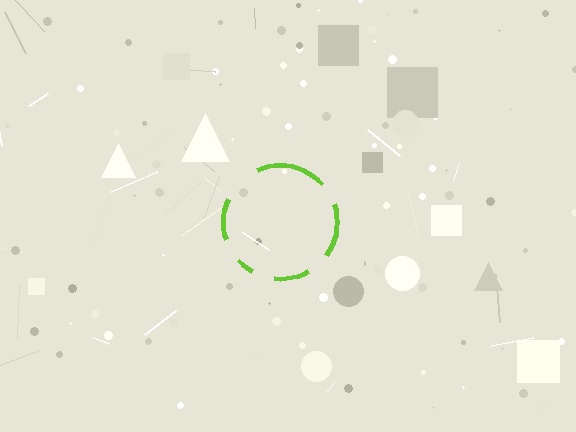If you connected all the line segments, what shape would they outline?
They would outline a circle.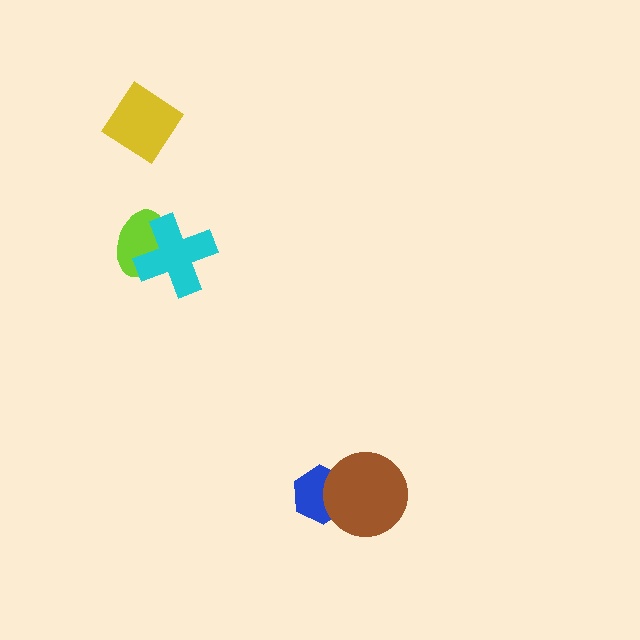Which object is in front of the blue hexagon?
The brown circle is in front of the blue hexagon.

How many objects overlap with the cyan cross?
1 object overlaps with the cyan cross.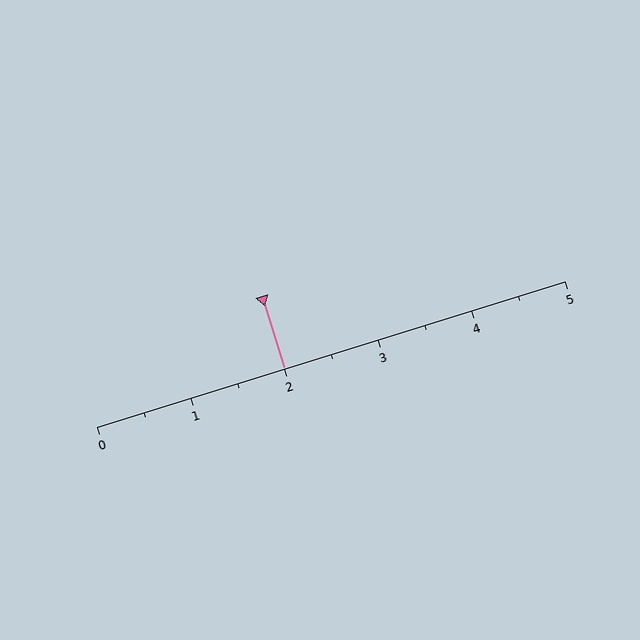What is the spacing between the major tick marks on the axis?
The major ticks are spaced 1 apart.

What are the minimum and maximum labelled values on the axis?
The axis runs from 0 to 5.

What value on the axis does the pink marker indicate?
The marker indicates approximately 2.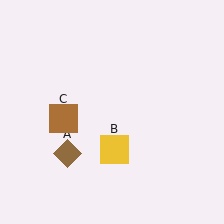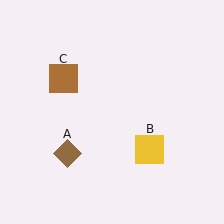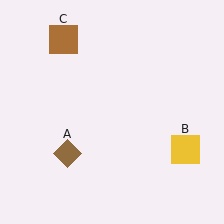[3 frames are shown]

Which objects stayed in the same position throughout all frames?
Brown diamond (object A) remained stationary.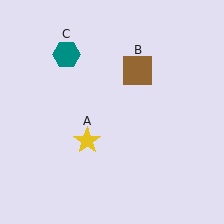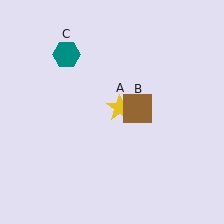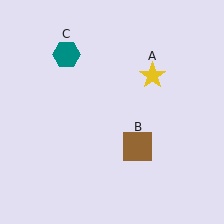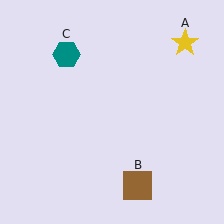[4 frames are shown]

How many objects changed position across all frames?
2 objects changed position: yellow star (object A), brown square (object B).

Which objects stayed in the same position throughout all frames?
Teal hexagon (object C) remained stationary.